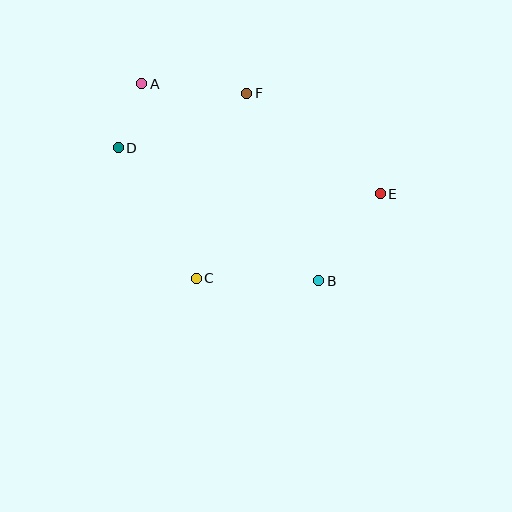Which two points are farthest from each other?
Points D and E are farthest from each other.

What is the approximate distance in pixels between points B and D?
The distance between B and D is approximately 240 pixels.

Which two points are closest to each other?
Points A and D are closest to each other.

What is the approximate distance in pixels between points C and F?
The distance between C and F is approximately 192 pixels.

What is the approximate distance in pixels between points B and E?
The distance between B and E is approximately 106 pixels.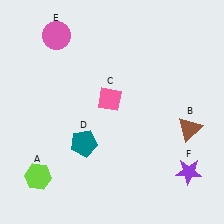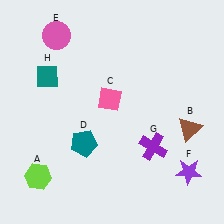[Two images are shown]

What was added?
A purple cross (G), a teal diamond (H) were added in Image 2.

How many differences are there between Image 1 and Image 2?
There are 2 differences between the two images.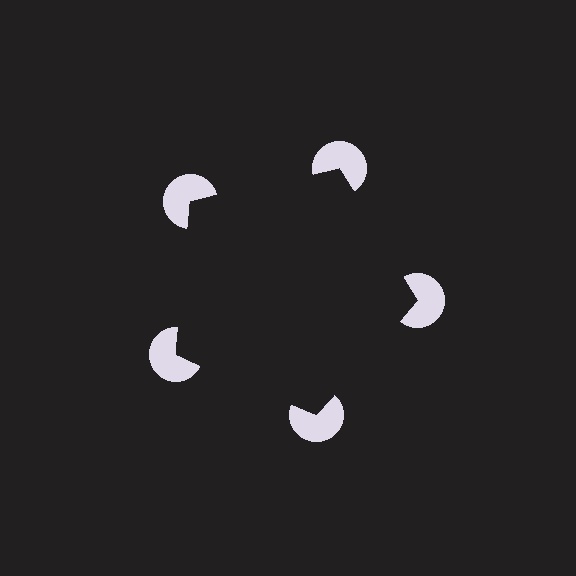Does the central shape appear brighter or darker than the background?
It typically appears slightly darker than the background, even though no actual brightness change is drawn.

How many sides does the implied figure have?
5 sides.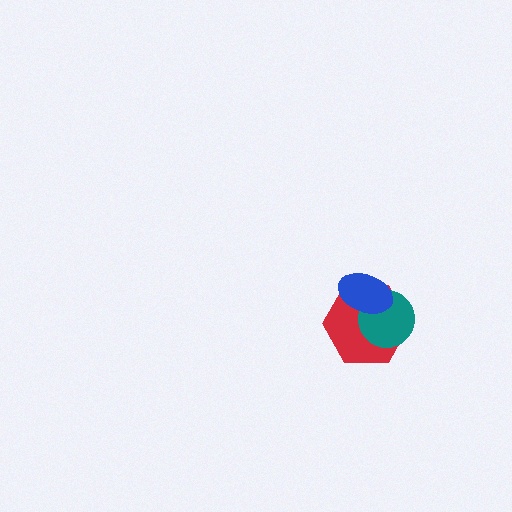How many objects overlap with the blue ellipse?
2 objects overlap with the blue ellipse.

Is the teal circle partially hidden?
Yes, it is partially covered by another shape.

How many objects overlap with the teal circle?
2 objects overlap with the teal circle.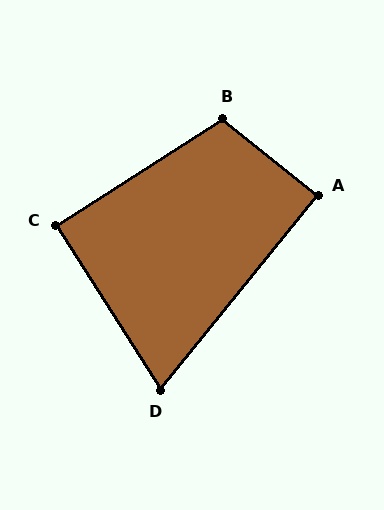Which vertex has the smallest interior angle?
D, at approximately 71 degrees.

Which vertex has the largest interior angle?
B, at approximately 109 degrees.